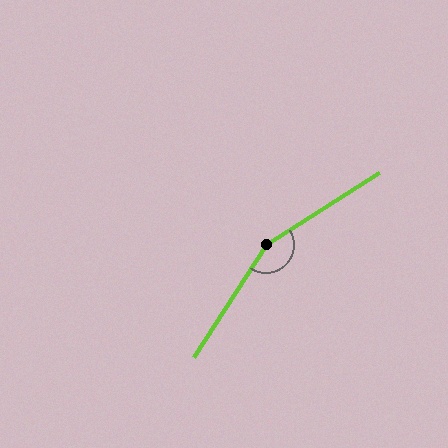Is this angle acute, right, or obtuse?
It is obtuse.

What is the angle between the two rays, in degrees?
Approximately 155 degrees.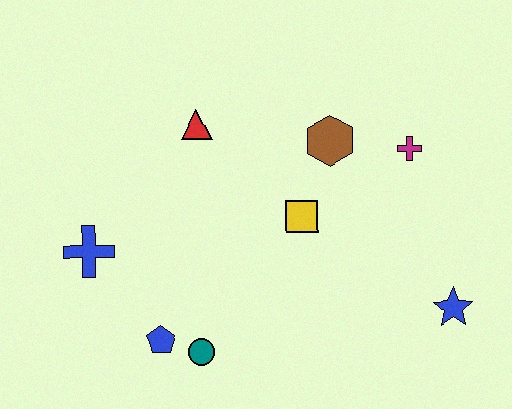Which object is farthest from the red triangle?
The blue star is farthest from the red triangle.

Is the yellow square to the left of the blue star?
Yes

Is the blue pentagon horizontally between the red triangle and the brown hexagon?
No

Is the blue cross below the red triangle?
Yes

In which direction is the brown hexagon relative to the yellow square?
The brown hexagon is above the yellow square.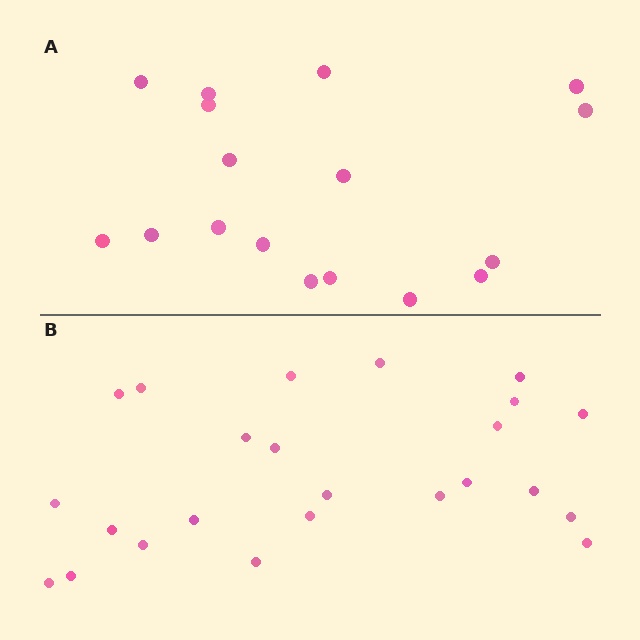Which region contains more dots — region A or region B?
Region B (the bottom region) has more dots.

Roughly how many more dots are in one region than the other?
Region B has roughly 8 or so more dots than region A.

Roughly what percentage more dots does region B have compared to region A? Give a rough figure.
About 40% more.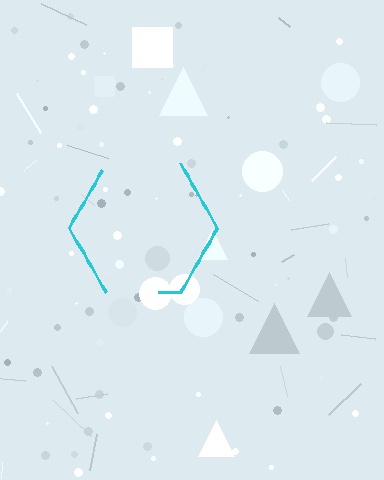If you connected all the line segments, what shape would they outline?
They would outline a hexagon.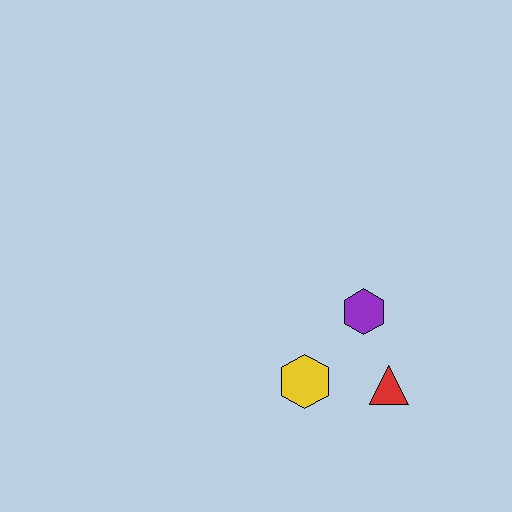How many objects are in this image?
There are 3 objects.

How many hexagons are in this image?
There are 2 hexagons.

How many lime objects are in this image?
There are no lime objects.